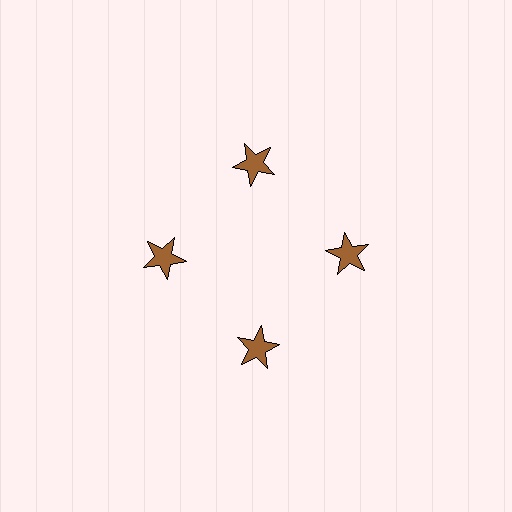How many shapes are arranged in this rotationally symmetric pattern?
There are 4 shapes, arranged in 4 groups of 1.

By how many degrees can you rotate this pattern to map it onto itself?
The pattern maps onto itself every 90 degrees of rotation.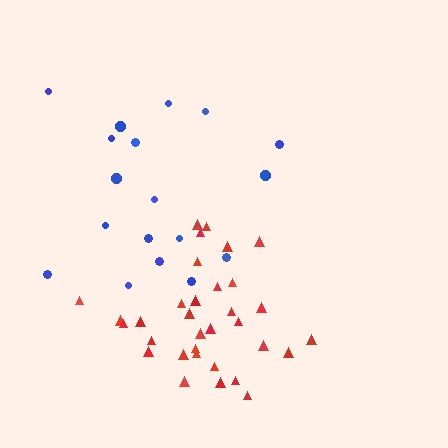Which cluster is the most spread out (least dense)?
Blue.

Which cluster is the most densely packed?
Red.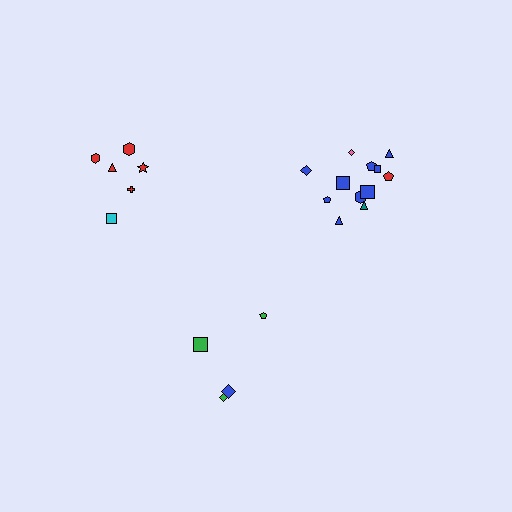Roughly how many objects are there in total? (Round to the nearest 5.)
Roughly 20 objects in total.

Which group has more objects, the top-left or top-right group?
The top-right group.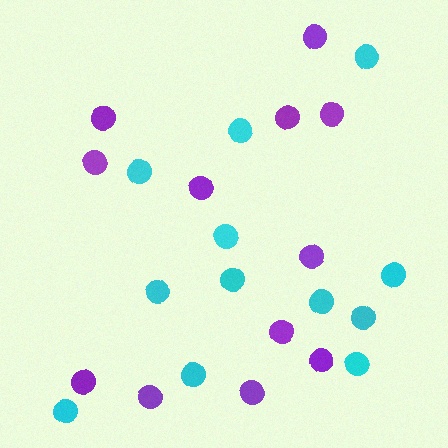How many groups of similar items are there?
There are 2 groups: one group of purple circles (12) and one group of cyan circles (12).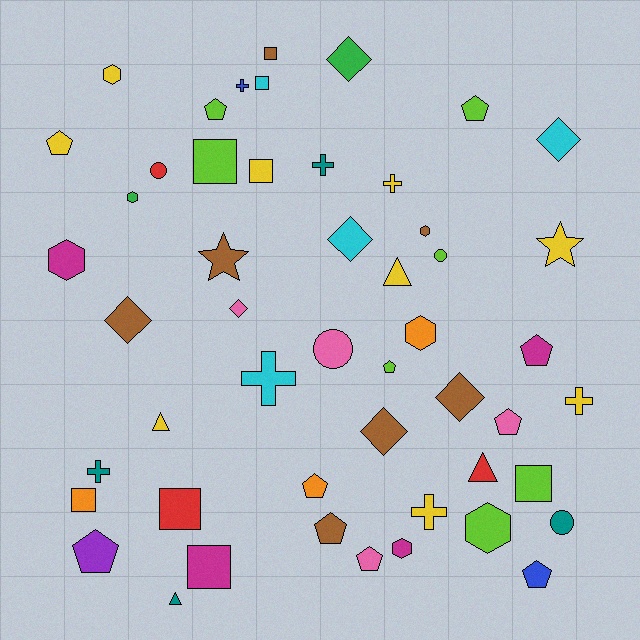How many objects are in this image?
There are 50 objects.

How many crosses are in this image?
There are 7 crosses.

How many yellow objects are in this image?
There are 9 yellow objects.